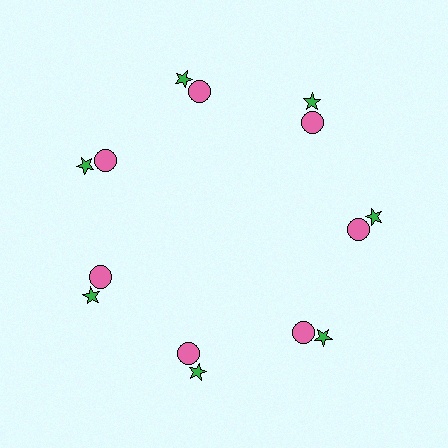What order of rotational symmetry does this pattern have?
This pattern has 7-fold rotational symmetry.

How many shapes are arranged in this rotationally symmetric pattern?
There are 14 shapes, arranged in 7 groups of 2.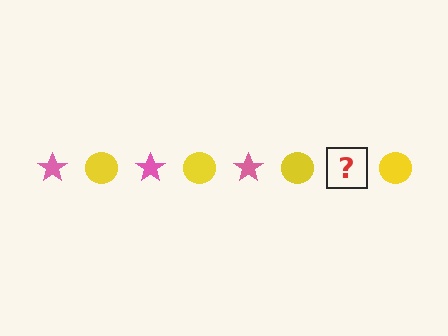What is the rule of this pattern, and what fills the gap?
The rule is that the pattern alternates between pink star and yellow circle. The gap should be filled with a pink star.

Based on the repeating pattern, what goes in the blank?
The blank should be a pink star.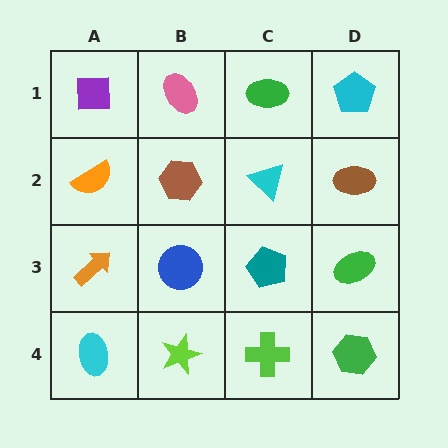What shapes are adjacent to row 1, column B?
A brown hexagon (row 2, column B), a purple square (row 1, column A), a green ellipse (row 1, column C).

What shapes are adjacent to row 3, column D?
A brown ellipse (row 2, column D), a green hexagon (row 4, column D), a teal pentagon (row 3, column C).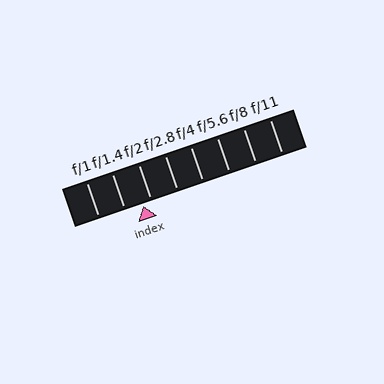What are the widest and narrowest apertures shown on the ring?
The widest aperture shown is f/1 and the narrowest is f/11.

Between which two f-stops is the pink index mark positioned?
The index mark is between f/1.4 and f/2.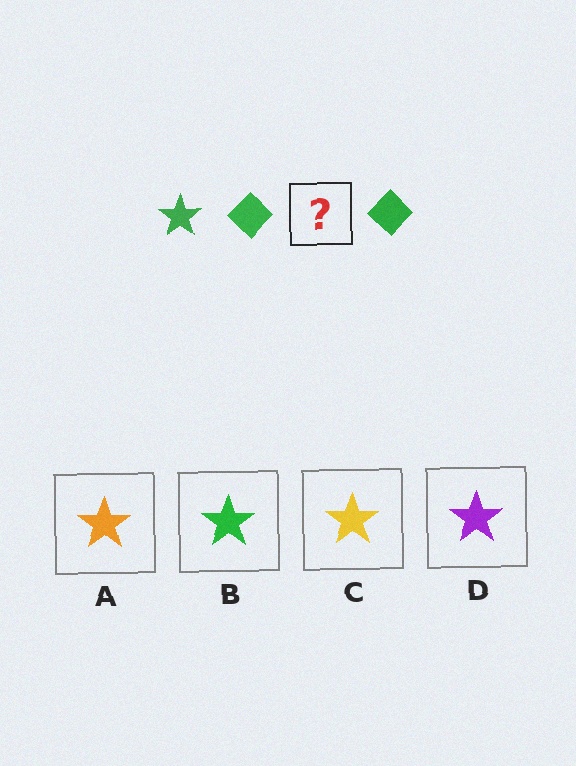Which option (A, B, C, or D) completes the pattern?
B.